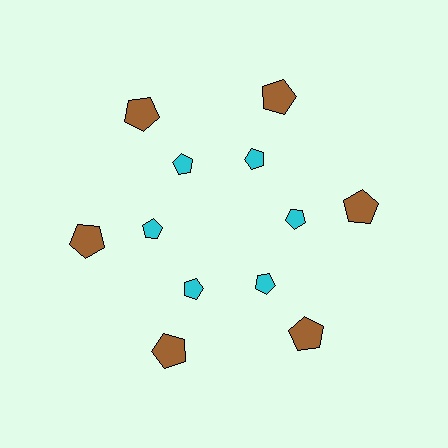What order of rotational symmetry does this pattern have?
This pattern has 6-fold rotational symmetry.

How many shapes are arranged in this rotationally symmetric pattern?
There are 12 shapes, arranged in 6 groups of 2.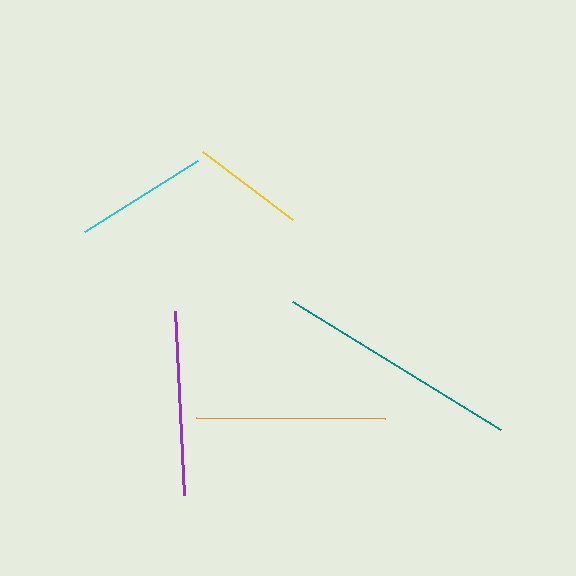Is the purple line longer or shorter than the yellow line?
The purple line is longer than the yellow line.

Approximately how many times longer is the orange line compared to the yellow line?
The orange line is approximately 1.7 times the length of the yellow line.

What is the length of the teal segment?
The teal segment is approximately 244 pixels long.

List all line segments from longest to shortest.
From longest to shortest: teal, orange, purple, cyan, yellow.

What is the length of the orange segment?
The orange segment is approximately 189 pixels long.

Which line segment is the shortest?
The yellow line is the shortest at approximately 113 pixels.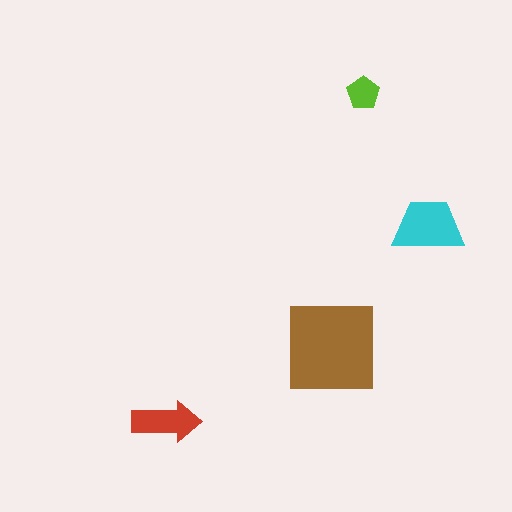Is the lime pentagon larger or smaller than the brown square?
Smaller.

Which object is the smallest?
The lime pentagon.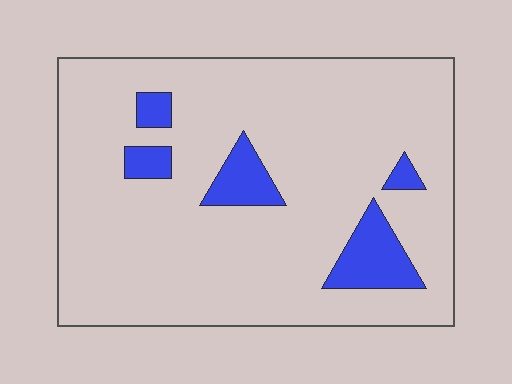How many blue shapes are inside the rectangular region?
5.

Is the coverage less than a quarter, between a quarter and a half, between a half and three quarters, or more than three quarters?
Less than a quarter.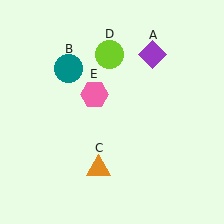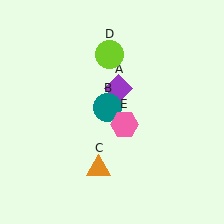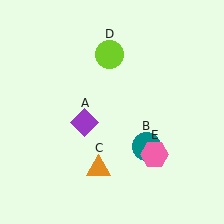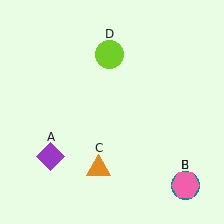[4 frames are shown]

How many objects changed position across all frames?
3 objects changed position: purple diamond (object A), teal circle (object B), pink hexagon (object E).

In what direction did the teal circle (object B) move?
The teal circle (object B) moved down and to the right.